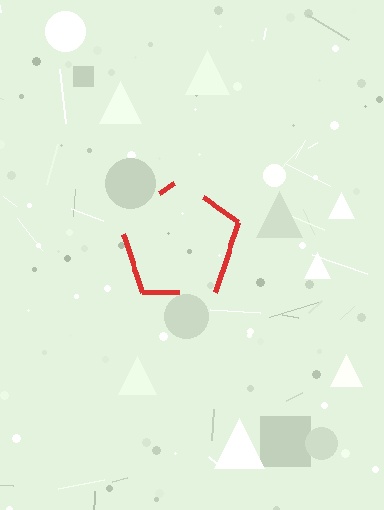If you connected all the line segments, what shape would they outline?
They would outline a pentagon.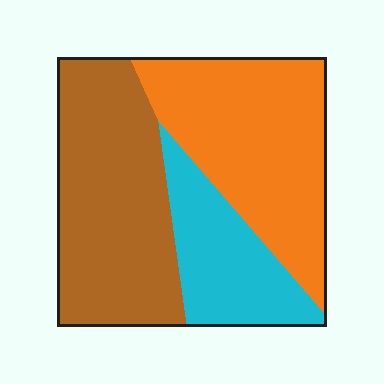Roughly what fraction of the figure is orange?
Orange takes up about three eighths (3/8) of the figure.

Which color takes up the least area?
Cyan, at roughly 20%.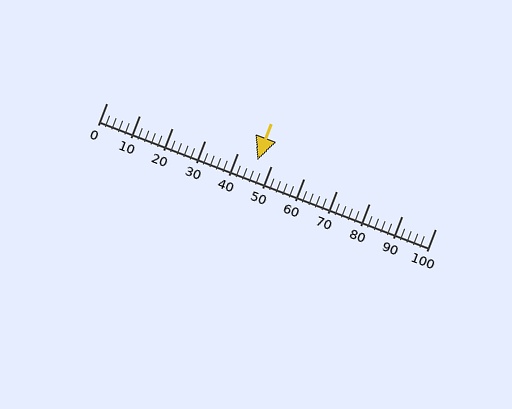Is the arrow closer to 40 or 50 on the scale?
The arrow is closer to 50.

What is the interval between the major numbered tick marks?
The major tick marks are spaced 10 units apart.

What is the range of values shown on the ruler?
The ruler shows values from 0 to 100.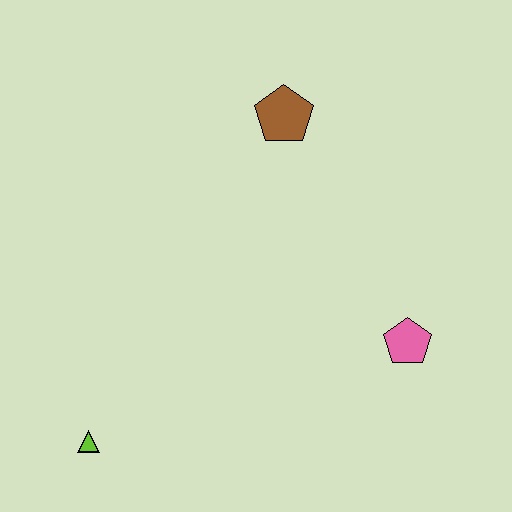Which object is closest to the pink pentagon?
The brown pentagon is closest to the pink pentagon.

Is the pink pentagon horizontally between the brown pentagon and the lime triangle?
No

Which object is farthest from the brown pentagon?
The lime triangle is farthest from the brown pentagon.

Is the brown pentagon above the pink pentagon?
Yes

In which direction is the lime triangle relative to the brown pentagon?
The lime triangle is below the brown pentagon.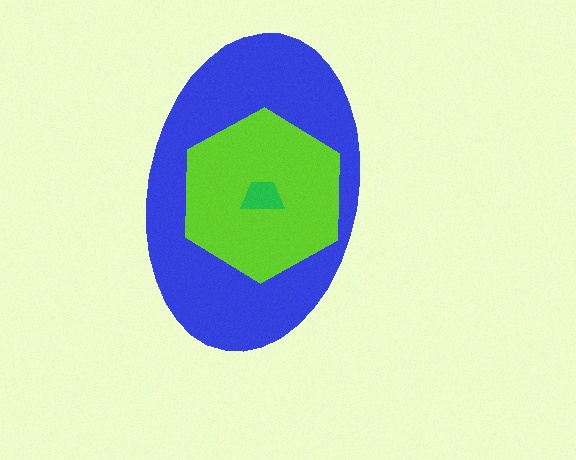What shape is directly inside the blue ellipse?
The lime hexagon.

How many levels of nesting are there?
3.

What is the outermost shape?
The blue ellipse.